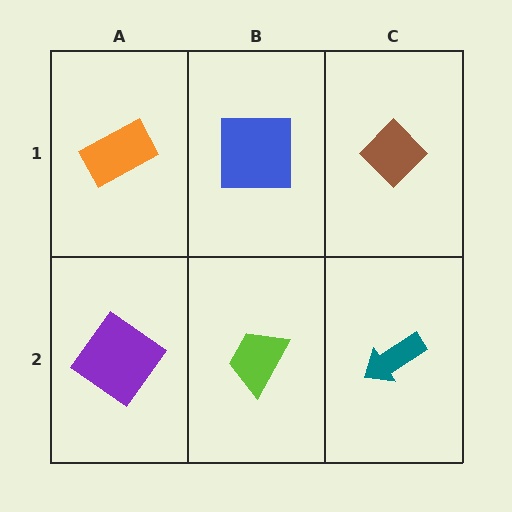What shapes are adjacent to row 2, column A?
An orange rectangle (row 1, column A), a lime trapezoid (row 2, column B).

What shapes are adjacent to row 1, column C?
A teal arrow (row 2, column C), a blue square (row 1, column B).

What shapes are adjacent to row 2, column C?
A brown diamond (row 1, column C), a lime trapezoid (row 2, column B).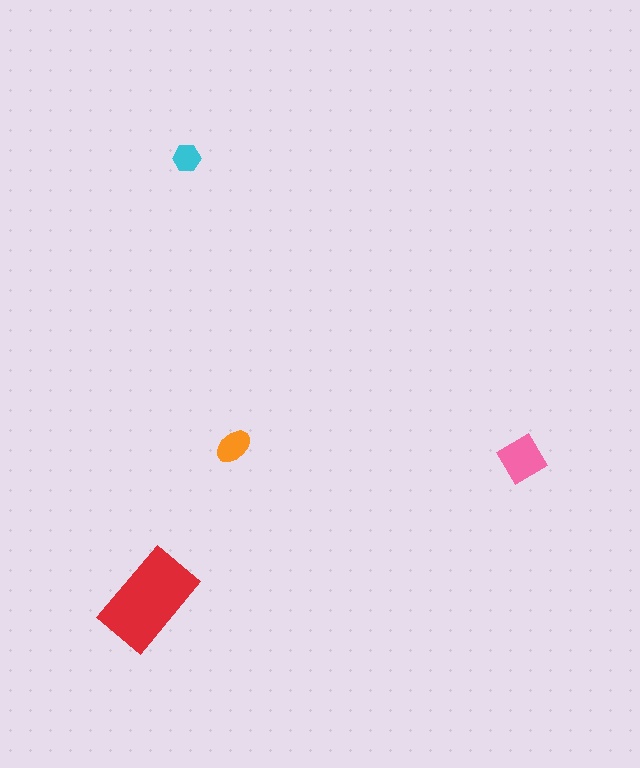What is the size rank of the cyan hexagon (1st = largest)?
4th.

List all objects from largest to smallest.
The red rectangle, the pink diamond, the orange ellipse, the cyan hexagon.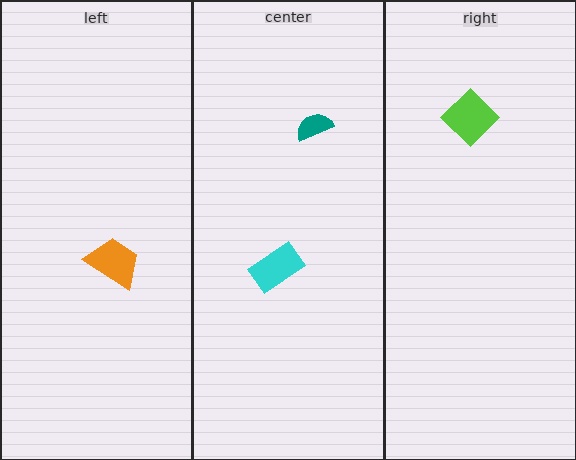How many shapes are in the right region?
1.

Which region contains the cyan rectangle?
The center region.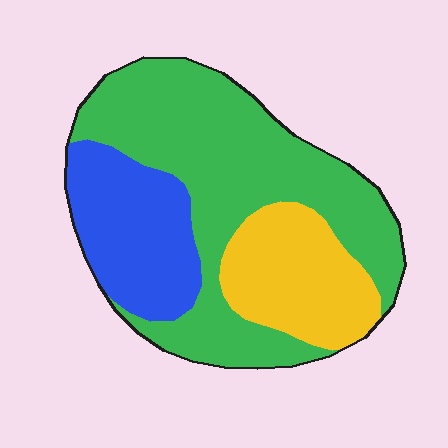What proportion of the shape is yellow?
Yellow takes up between a sixth and a third of the shape.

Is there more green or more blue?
Green.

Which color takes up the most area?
Green, at roughly 55%.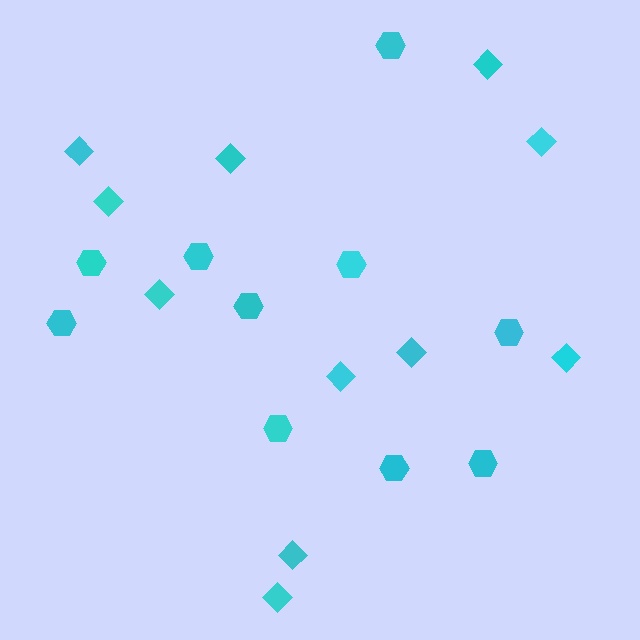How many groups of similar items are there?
There are 2 groups: one group of hexagons (10) and one group of diamonds (11).